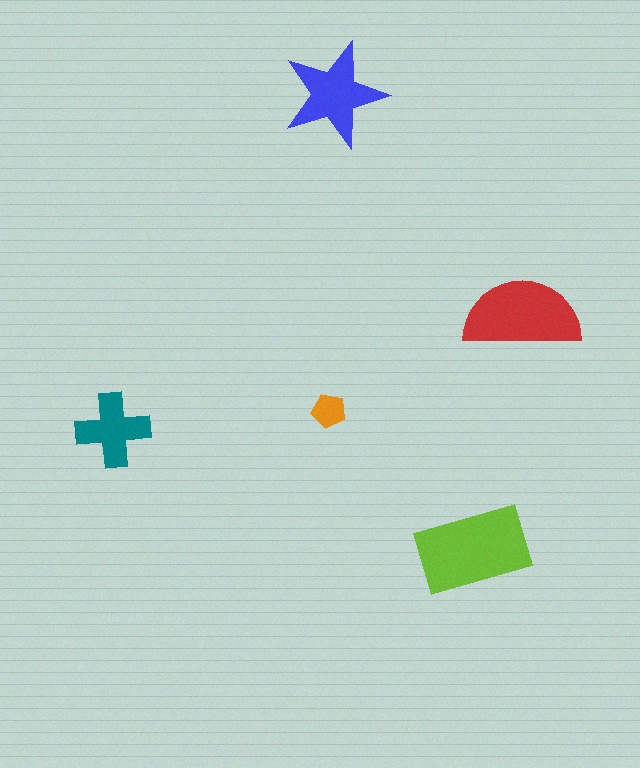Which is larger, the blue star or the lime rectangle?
The lime rectangle.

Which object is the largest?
The lime rectangle.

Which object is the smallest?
The orange pentagon.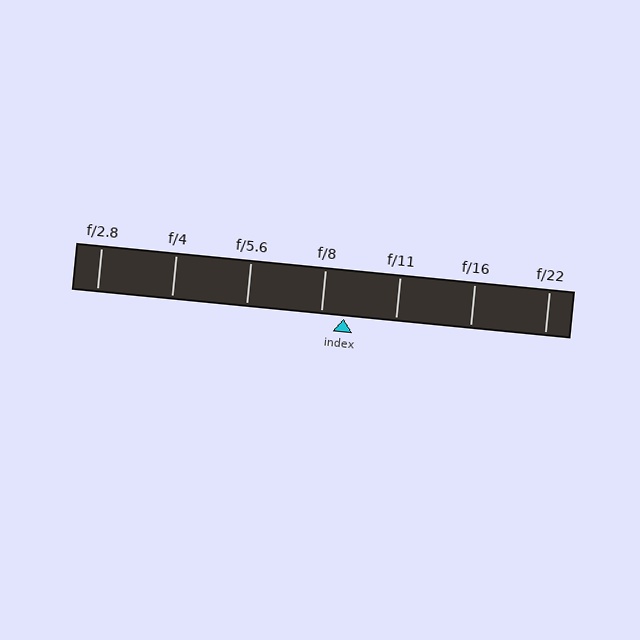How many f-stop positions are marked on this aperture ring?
There are 7 f-stop positions marked.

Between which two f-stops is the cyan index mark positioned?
The index mark is between f/8 and f/11.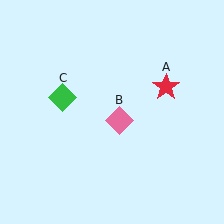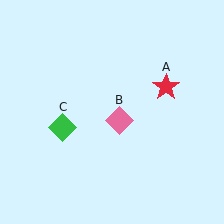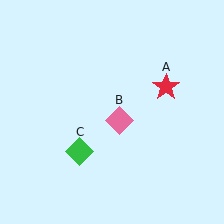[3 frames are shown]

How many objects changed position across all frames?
1 object changed position: green diamond (object C).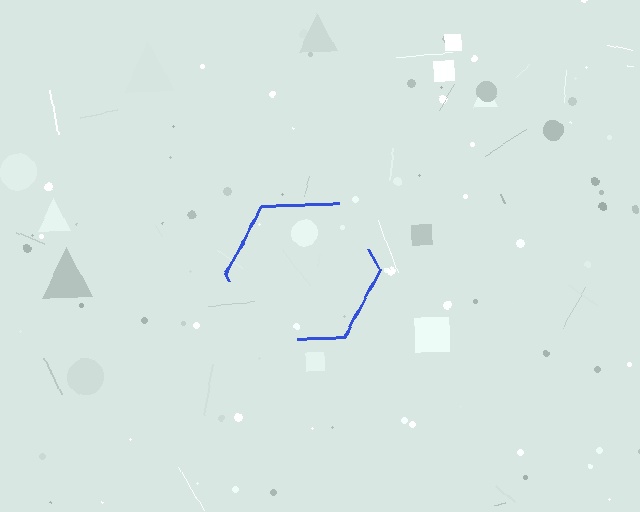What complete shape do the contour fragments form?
The contour fragments form a hexagon.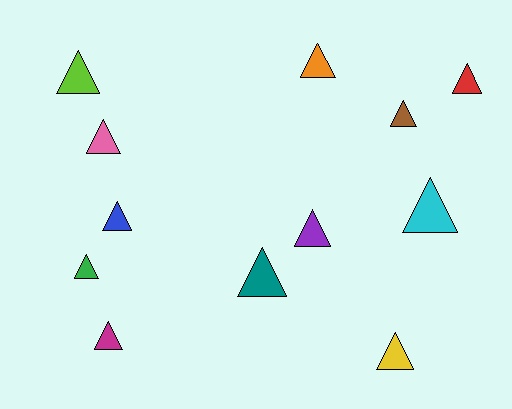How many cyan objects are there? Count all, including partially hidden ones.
There is 1 cyan object.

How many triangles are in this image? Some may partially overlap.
There are 12 triangles.